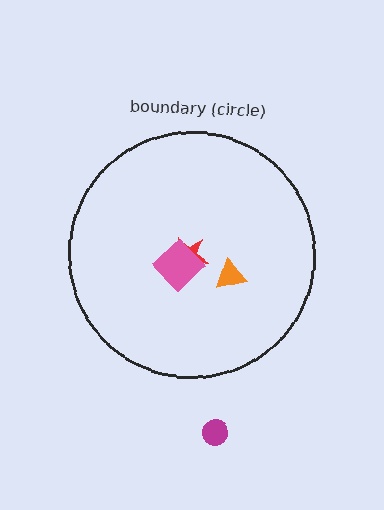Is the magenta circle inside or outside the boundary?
Outside.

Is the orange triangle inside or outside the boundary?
Inside.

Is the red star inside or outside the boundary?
Inside.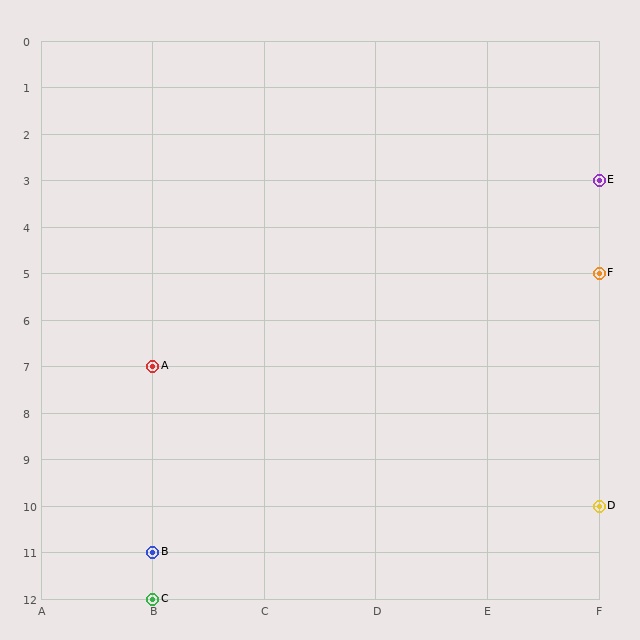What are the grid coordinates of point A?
Point A is at grid coordinates (B, 7).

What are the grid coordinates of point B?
Point B is at grid coordinates (B, 11).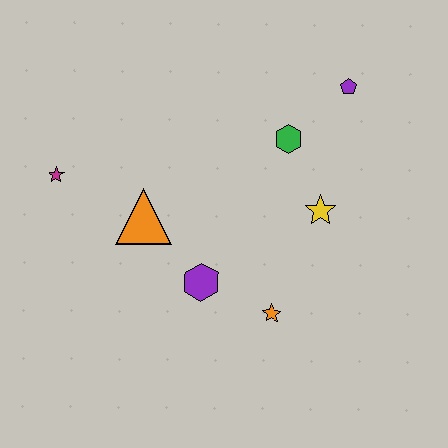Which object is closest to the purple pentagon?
The green hexagon is closest to the purple pentagon.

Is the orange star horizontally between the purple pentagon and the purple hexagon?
Yes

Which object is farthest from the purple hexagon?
The purple pentagon is farthest from the purple hexagon.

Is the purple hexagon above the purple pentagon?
No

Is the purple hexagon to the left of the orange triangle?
No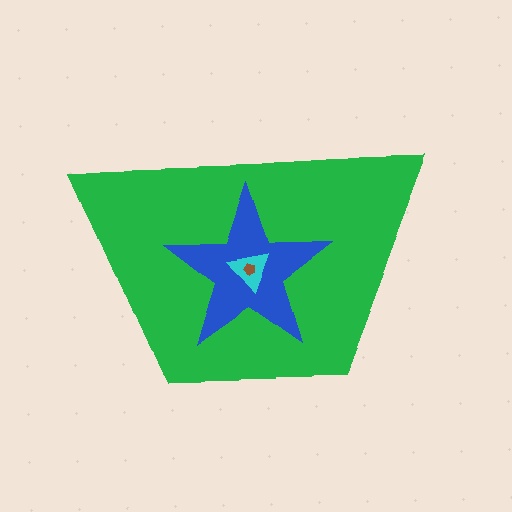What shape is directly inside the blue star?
The cyan triangle.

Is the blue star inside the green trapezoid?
Yes.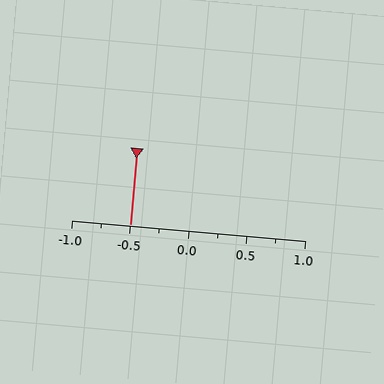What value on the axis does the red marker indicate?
The marker indicates approximately -0.5.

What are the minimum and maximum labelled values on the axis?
The axis runs from -1.0 to 1.0.